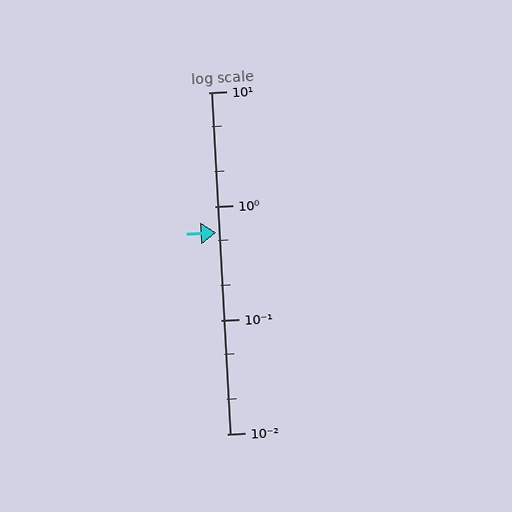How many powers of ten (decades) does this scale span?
The scale spans 3 decades, from 0.01 to 10.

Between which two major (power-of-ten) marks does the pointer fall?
The pointer is between 0.1 and 1.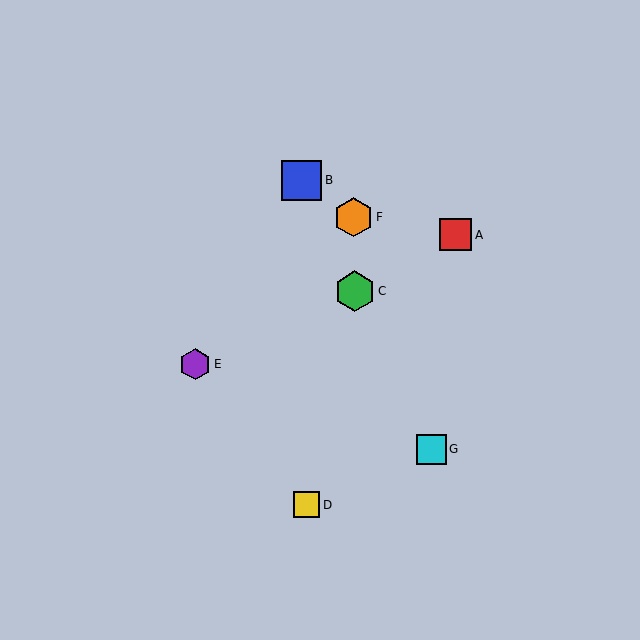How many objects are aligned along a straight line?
3 objects (B, C, G) are aligned along a straight line.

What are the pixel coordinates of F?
Object F is at (354, 217).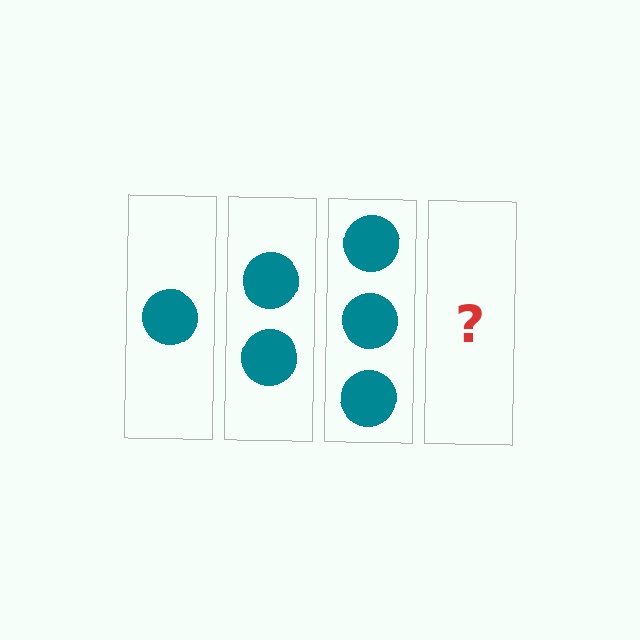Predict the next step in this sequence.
The next step is 4 circles.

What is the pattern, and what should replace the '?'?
The pattern is that each step adds one more circle. The '?' should be 4 circles.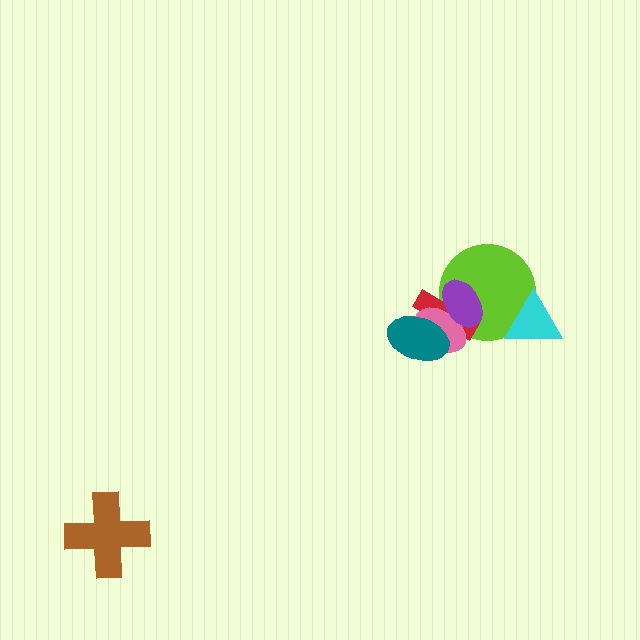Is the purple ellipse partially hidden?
No, no other shape covers it.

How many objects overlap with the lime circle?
4 objects overlap with the lime circle.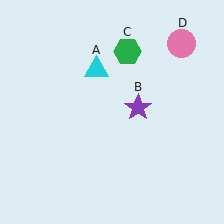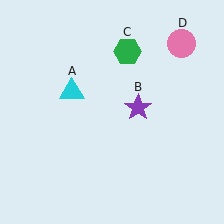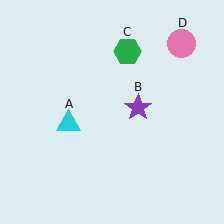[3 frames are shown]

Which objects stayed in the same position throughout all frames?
Purple star (object B) and green hexagon (object C) and pink circle (object D) remained stationary.